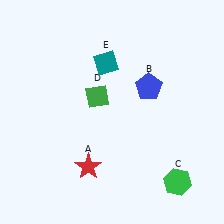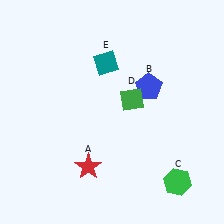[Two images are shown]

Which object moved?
The green diamond (D) moved right.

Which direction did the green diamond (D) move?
The green diamond (D) moved right.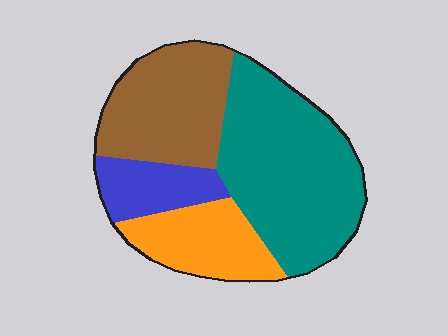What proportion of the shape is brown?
Brown takes up about one quarter (1/4) of the shape.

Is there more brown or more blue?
Brown.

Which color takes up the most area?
Teal, at roughly 45%.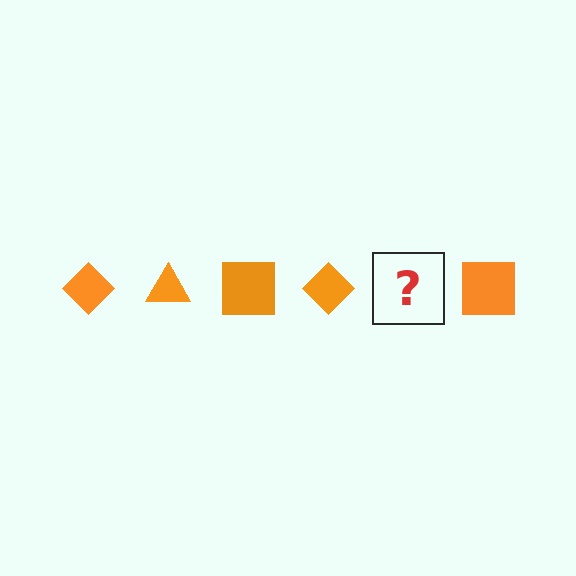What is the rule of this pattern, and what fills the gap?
The rule is that the pattern cycles through diamond, triangle, square shapes in orange. The gap should be filled with an orange triangle.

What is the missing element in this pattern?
The missing element is an orange triangle.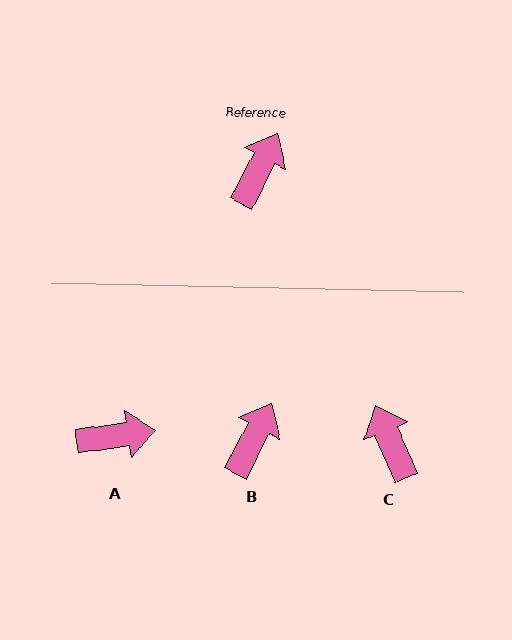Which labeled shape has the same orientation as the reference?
B.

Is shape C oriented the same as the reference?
No, it is off by about 51 degrees.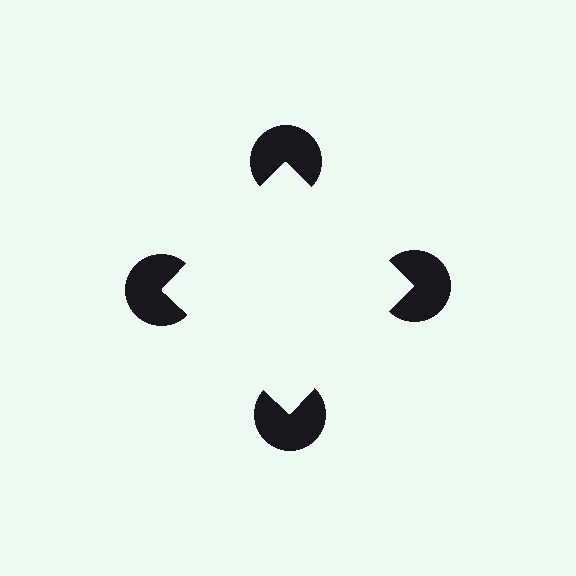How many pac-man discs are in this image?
There are 4 — one at each vertex of the illusory square.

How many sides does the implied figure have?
4 sides.